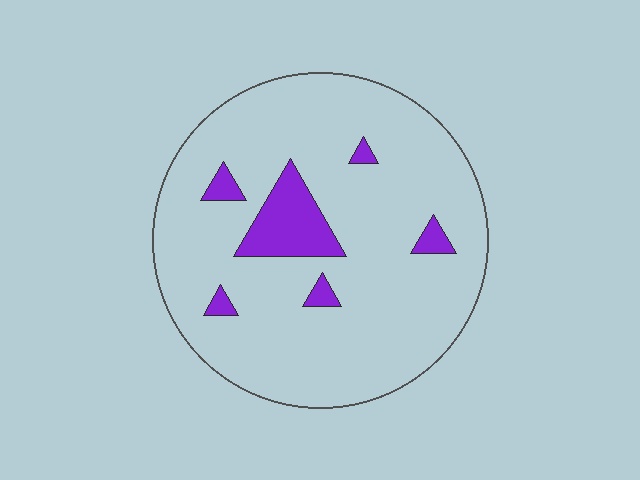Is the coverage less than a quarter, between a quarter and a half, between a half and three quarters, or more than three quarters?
Less than a quarter.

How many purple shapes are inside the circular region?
6.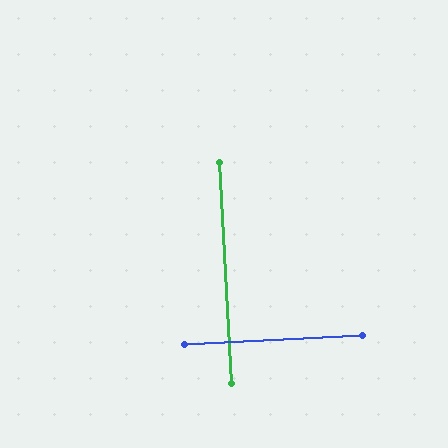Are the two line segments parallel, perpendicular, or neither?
Perpendicular — they meet at approximately 90°.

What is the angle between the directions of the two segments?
Approximately 90 degrees.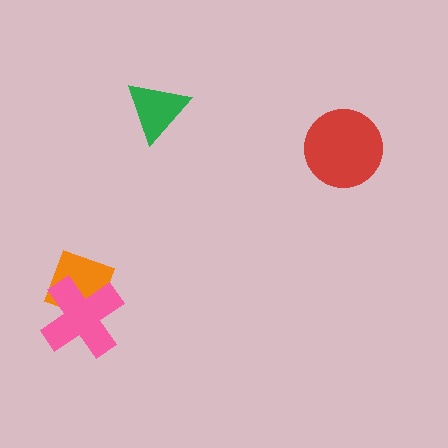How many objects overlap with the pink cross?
1 object overlaps with the pink cross.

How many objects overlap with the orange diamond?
1 object overlaps with the orange diamond.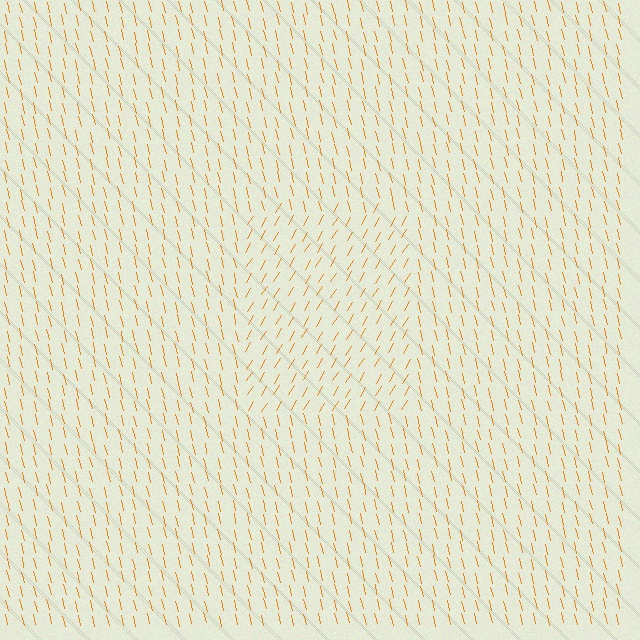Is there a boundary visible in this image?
Yes, there is a texture boundary formed by a change in line orientation.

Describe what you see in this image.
The image is filled with small orange line segments. A rectangle region in the image has lines oriented differently from the surrounding lines, creating a visible texture boundary.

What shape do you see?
I see a rectangle.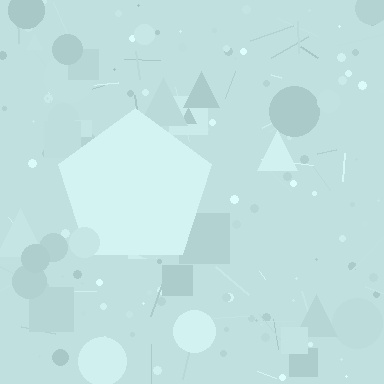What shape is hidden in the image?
A pentagon is hidden in the image.